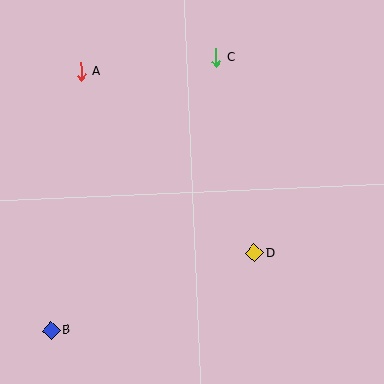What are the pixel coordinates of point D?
Point D is at (254, 253).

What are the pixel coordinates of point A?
Point A is at (81, 71).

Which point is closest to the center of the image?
Point D at (254, 253) is closest to the center.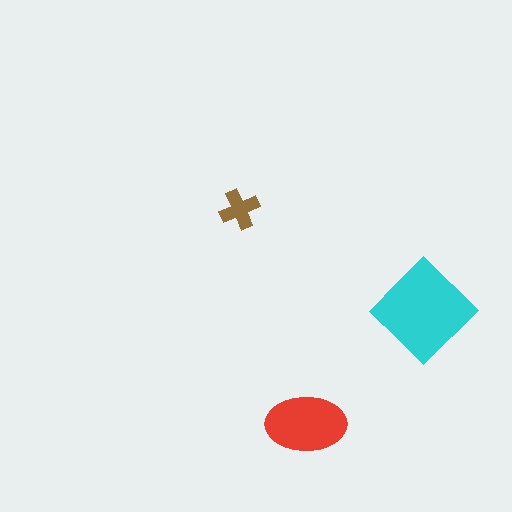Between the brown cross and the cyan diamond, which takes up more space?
The cyan diamond.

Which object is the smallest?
The brown cross.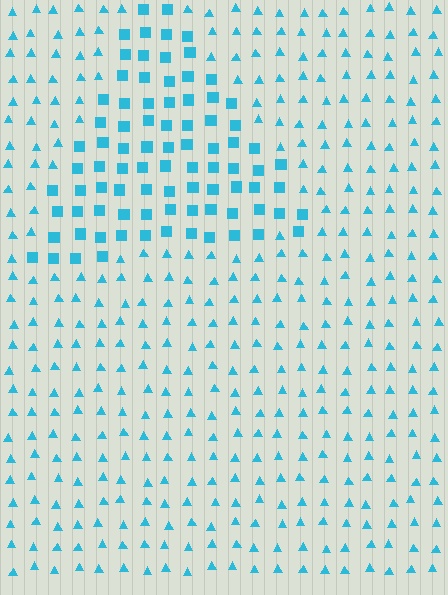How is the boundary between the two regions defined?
The boundary is defined by a change in element shape: squares inside vs. triangles outside. All elements share the same color and spacing.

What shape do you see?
I see a triangle.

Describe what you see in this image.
The image is filled with small cyan elements arranged in a uniform grid. A triangle-shaped region contains squares, while the surrounding area contains triangles. The boundary is defined purely by the change in element shape.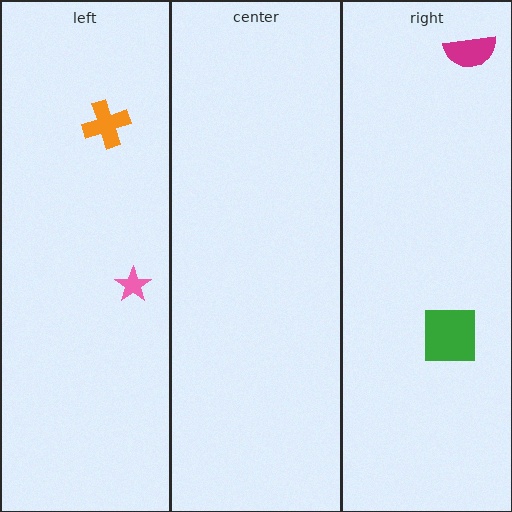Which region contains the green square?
The right region.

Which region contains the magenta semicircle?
The right region.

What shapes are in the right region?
The green square, the magenta semicircle.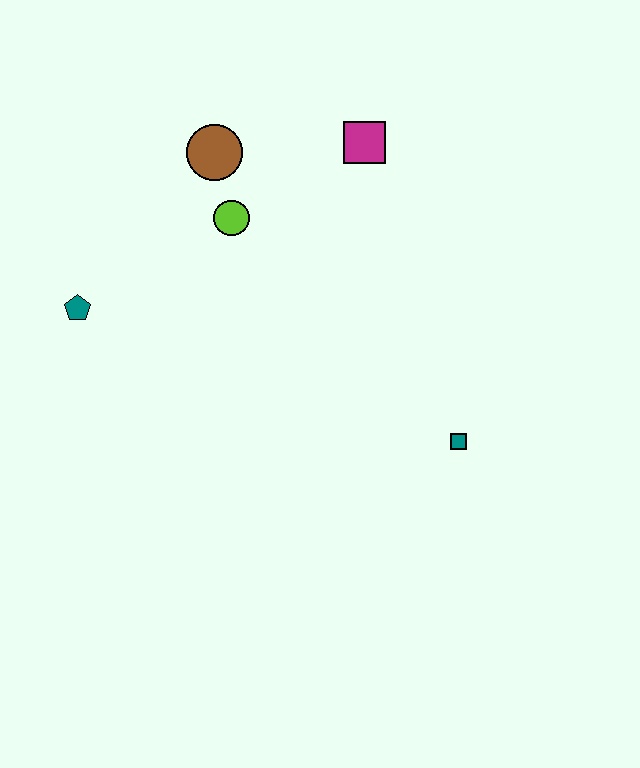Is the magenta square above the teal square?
Yes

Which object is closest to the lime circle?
The brown circle is closest to the lime circle.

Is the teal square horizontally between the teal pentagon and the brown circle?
No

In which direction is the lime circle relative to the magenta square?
The lime circle is to the left of the magenta square.